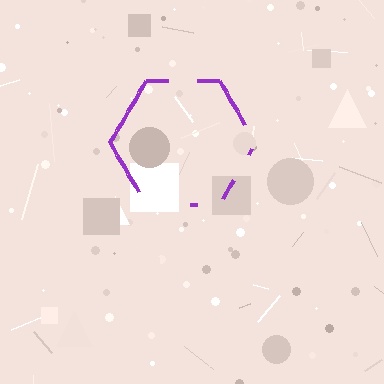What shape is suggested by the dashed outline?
The dashed outline suggests a hexagon.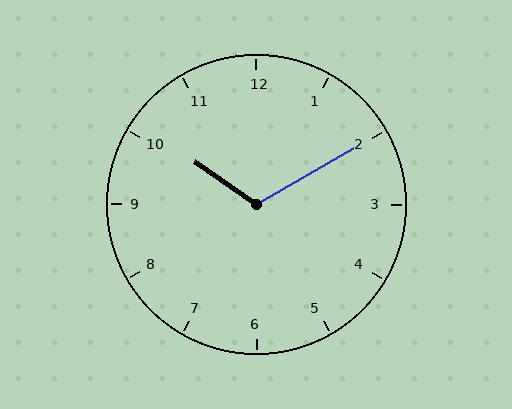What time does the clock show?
10:10.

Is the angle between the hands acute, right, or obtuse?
It is obtuse.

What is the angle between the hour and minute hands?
Approximately 115 degrees.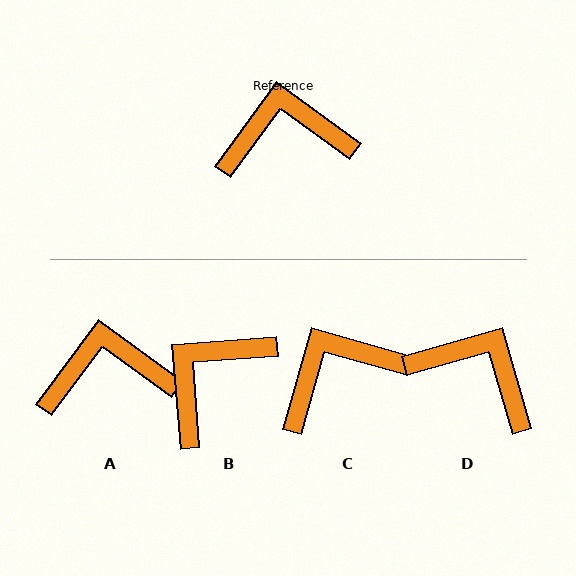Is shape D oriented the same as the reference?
No, it is off by about 38 degrees.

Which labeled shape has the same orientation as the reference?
A.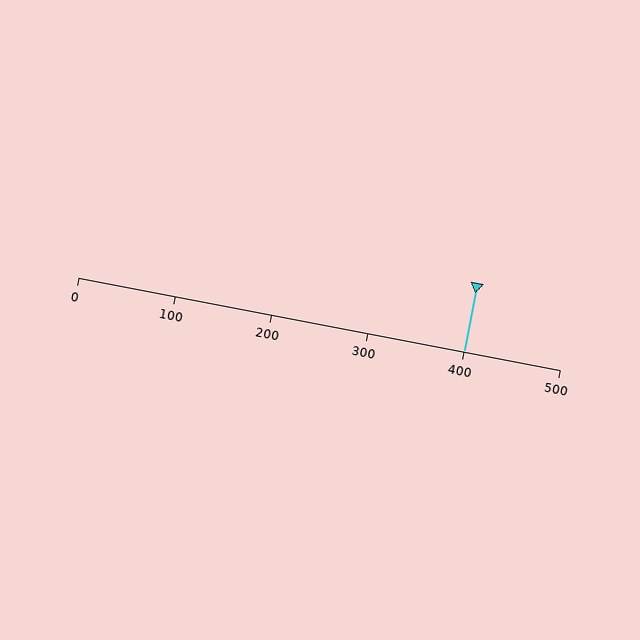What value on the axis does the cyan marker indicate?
The marker indicates approximately 400.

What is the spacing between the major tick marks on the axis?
The major ticks are spaced 100 apart.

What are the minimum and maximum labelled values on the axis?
The axis runs from 0 to 500.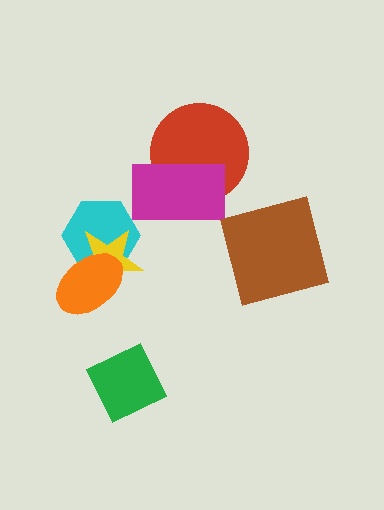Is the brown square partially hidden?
No, no other shape covers it.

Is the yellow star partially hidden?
Yes, it is partially covered by another shape.